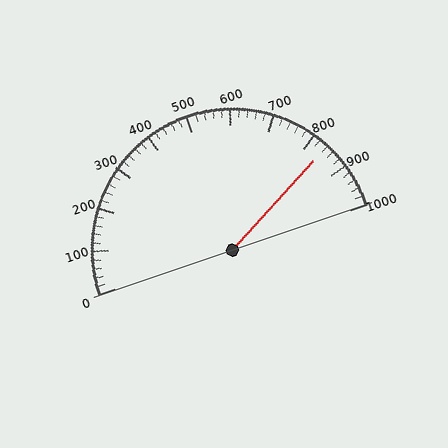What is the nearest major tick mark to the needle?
The nearest major tick mark is 800.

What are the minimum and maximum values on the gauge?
The gauge ranges from 0 to 1000.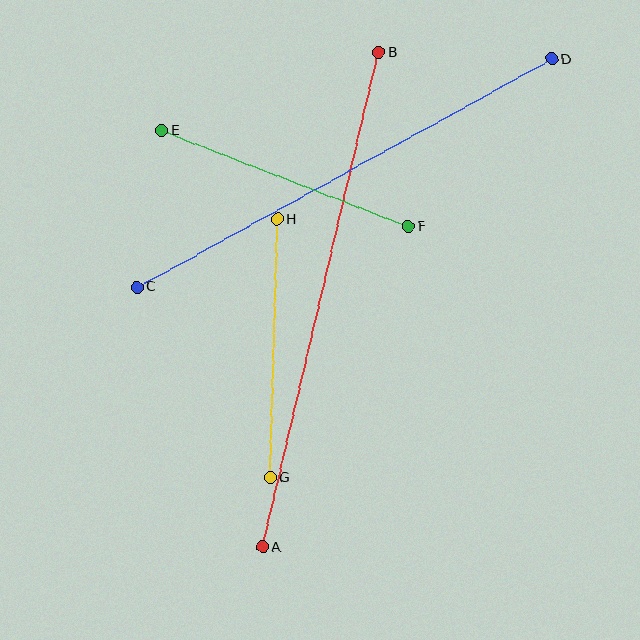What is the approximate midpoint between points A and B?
The midpoint is at approximately (321, 300) pixels.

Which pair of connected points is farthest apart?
Points A and B are farthest apart.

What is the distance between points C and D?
The distance is approximately 473 pixels.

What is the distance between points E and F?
The distance is approximately 265 pixels.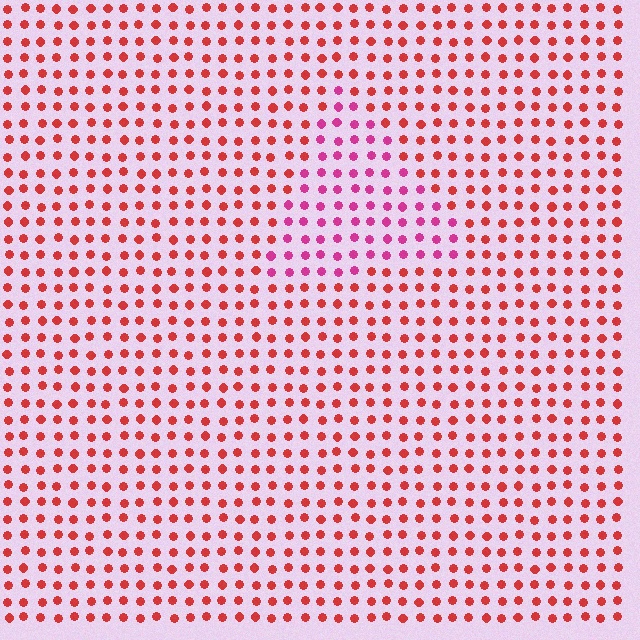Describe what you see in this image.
The image is filled with small red elements in a uniform arrangement. A triangle-shaped region is visible where the elements are tinted to a slightly different hue, forming a subtle color boundary.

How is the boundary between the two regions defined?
The boundary is defined purely by a slight shift in hue (about 36 degrees). Spacing, size, and orientation are identical on both sides.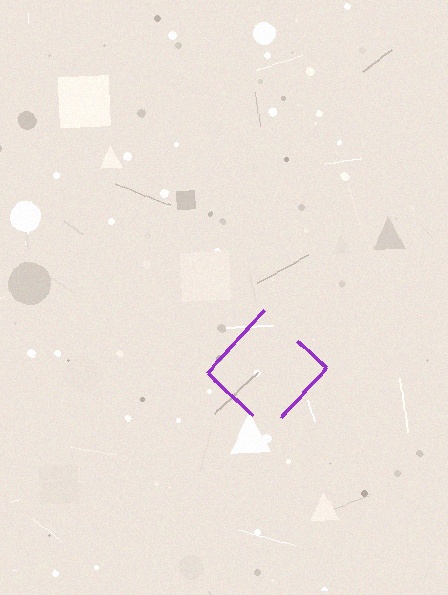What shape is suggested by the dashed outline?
The dashed outline suggests a diamond.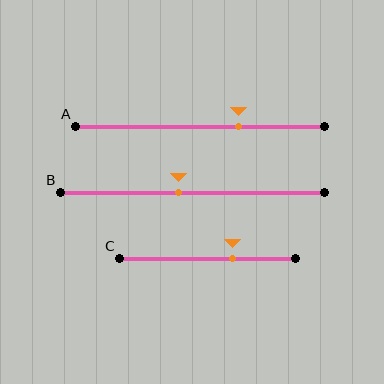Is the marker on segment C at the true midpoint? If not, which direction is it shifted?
No, the marker on segment C is shifted to the right by about 14% of the segment length.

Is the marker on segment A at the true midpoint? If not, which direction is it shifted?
No, the marker on segment A is shifted to the right by about 16% of the segment length.